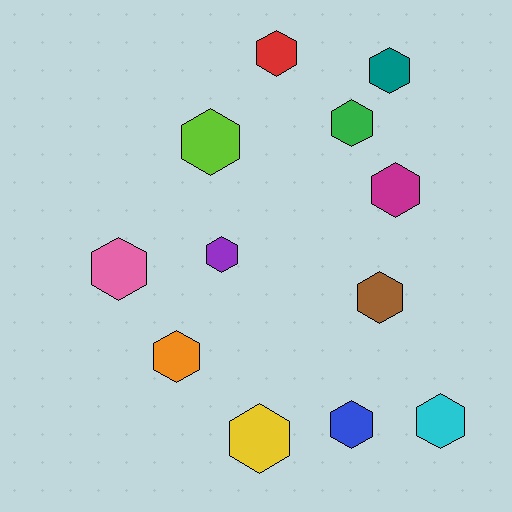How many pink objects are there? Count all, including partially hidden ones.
There is 1 pink object.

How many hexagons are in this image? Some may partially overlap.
There are 12 hexagons.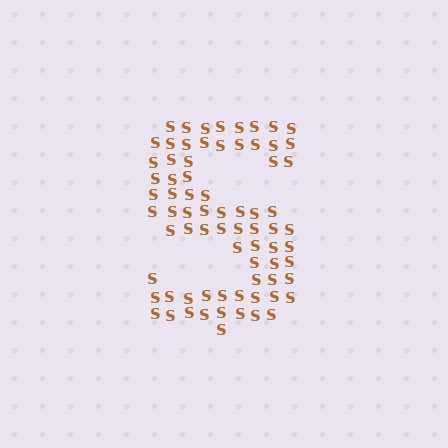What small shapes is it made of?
It is made of small letter S's.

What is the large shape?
The large shape is the letter S.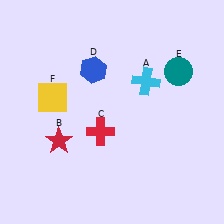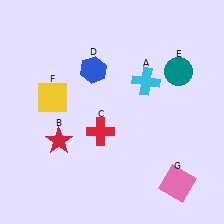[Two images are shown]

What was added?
A pink square (G) was added in Image 2.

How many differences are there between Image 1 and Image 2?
There is 1 difference between the two images.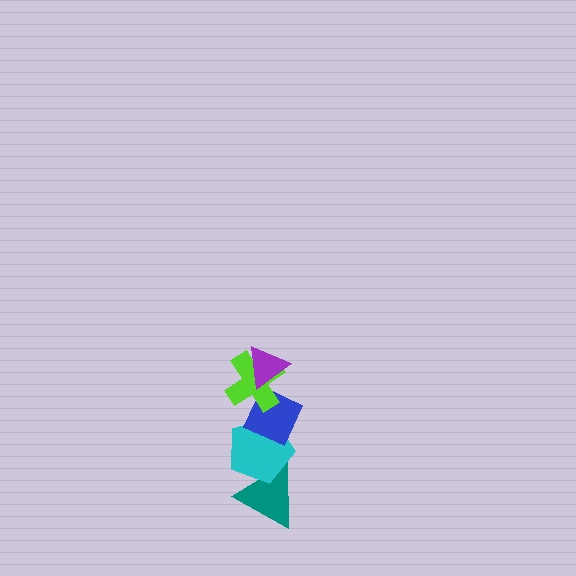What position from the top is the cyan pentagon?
The cyan pentagon is 4th from the top.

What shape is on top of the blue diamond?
The lime cross is on top of the blue diamond.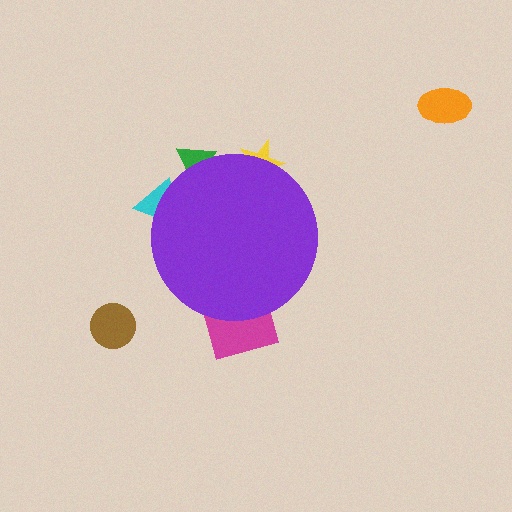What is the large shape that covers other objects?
A purple circle.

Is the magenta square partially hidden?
Yes, the magenta square is partially hidden behind the purple circle.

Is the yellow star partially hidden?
Yes, the yellow star is partially hidden behind the purple circle.